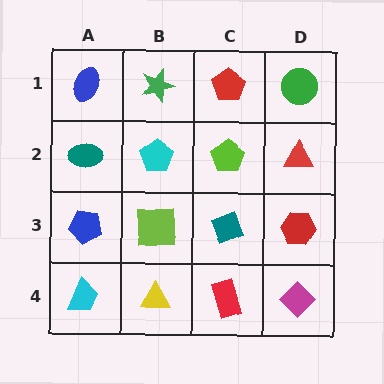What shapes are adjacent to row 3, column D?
A red triangle (row 2, column D), a magenta diamond (row 4, column D), a teal diamond (row 3, column C).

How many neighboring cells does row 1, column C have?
3.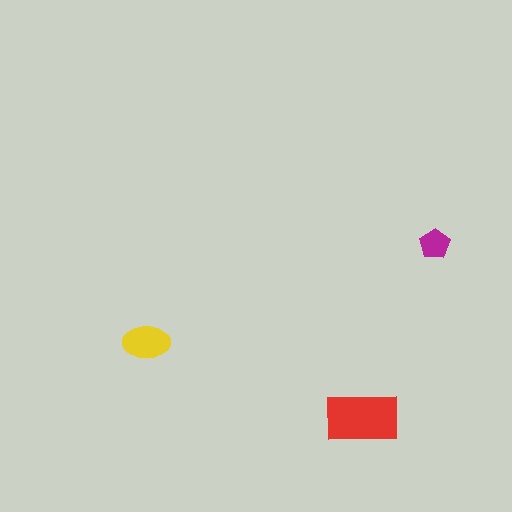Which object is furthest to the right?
The magenta pentagon is rightmost.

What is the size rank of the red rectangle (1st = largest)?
1st.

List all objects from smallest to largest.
The magenta pentagon, the yellow ellipse, the red rectangle.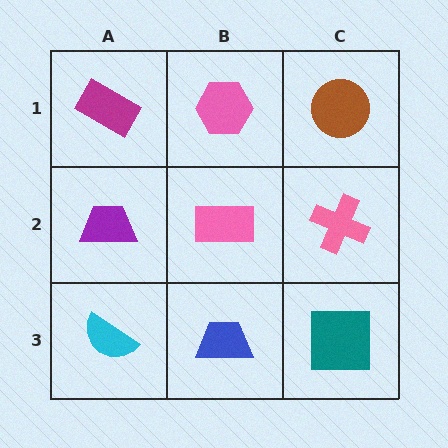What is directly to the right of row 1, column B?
A brown circle.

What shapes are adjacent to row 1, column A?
A purple trapezoid (row 2, column A), a pink hexagon (row 1, column B).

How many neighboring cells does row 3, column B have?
3.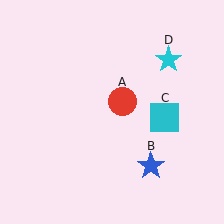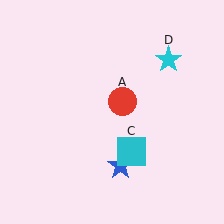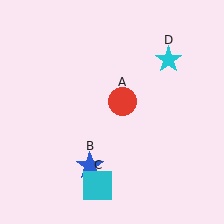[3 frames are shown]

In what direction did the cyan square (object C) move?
The cyan square (object C) moved down and to the left.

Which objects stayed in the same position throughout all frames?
Red circle (object A) and cyan star (object D) remained stationary.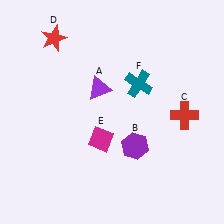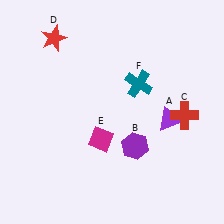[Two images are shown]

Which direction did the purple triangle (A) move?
The purple triangle (A) moved right.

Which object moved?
The purple triangle (A) moved right.